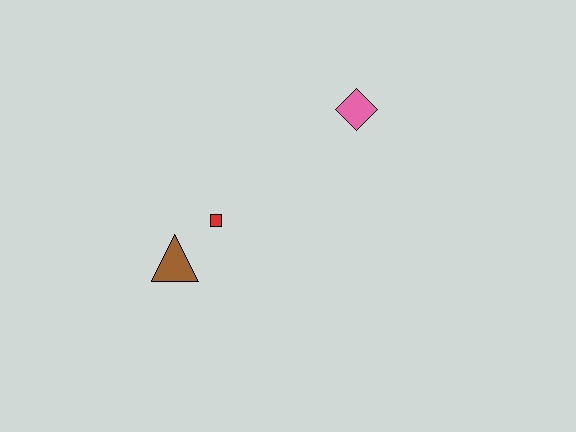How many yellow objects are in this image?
There are no yellow objects.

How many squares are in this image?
There is 1 square.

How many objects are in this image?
There are 3 objects.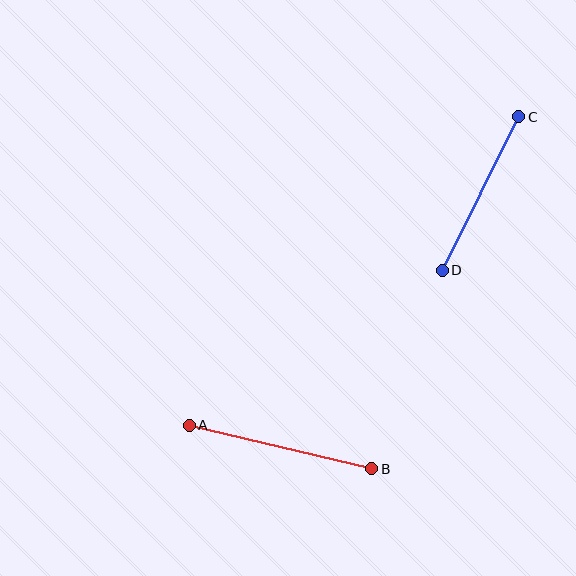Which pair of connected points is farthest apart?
Points A and B are farthest apart.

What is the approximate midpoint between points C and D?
The midpoint is at approximately (481, 194) pixels.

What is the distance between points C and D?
The distance is approximately 172 pixels.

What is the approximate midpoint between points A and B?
The midpoint is at approximately (281, 447) pixels.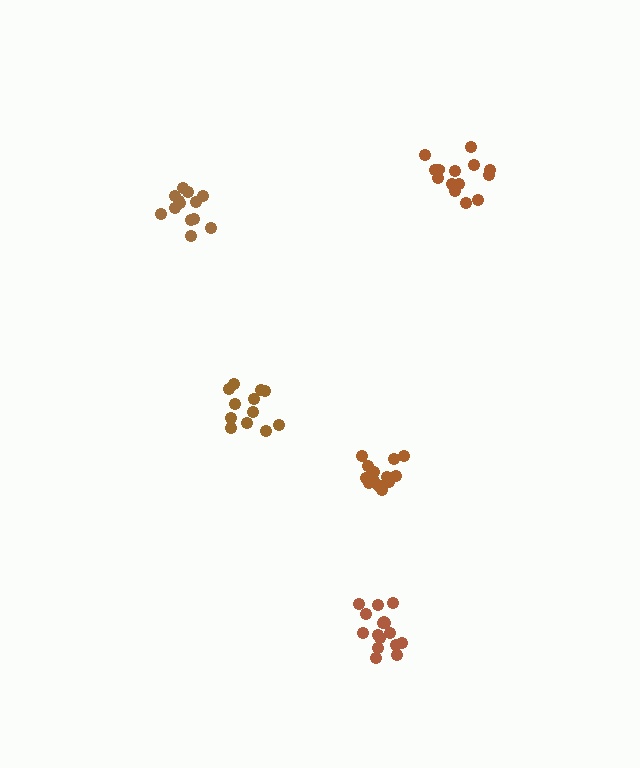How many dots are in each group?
Group 1: 14 dots, Group 2: 13 dots, Group 3: 12 dots, Group 4: 14 dots, Group 5: 16 dots (69 total).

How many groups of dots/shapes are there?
There are 5 groups.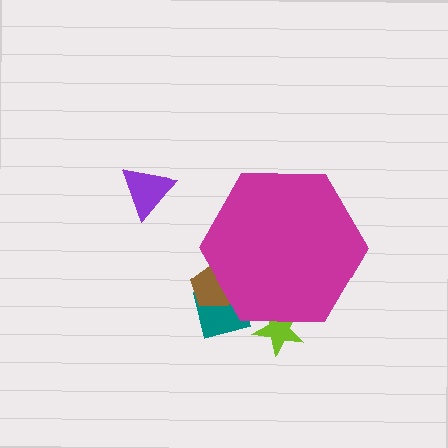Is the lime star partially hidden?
Yes, the lime star is partially hidden behind the magenta hexagon.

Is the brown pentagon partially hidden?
Yes, the brown pentagon is partially hidden behind the magenta hexagon.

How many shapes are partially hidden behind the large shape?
3 shapes are partially hidden.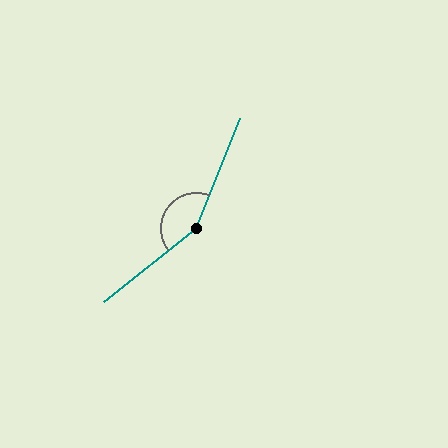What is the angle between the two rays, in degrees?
Approximately 150 degrees.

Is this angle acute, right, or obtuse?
It is obtuse.